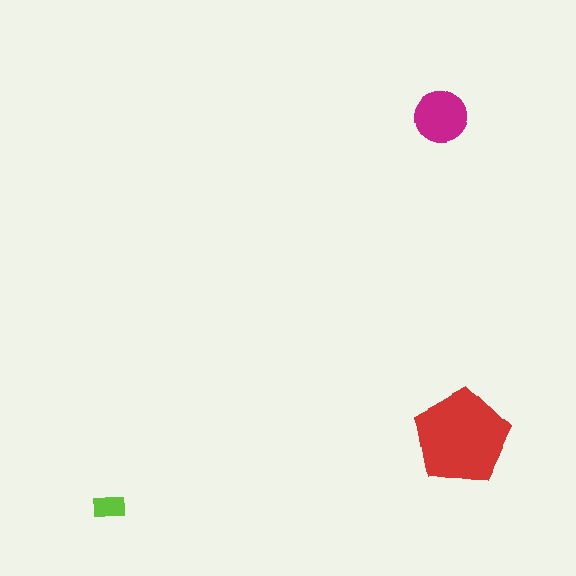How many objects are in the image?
There are 3 objects in the image.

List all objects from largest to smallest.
The red pentagon, the magenta circle, the lime rectangle.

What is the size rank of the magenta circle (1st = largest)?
2nd.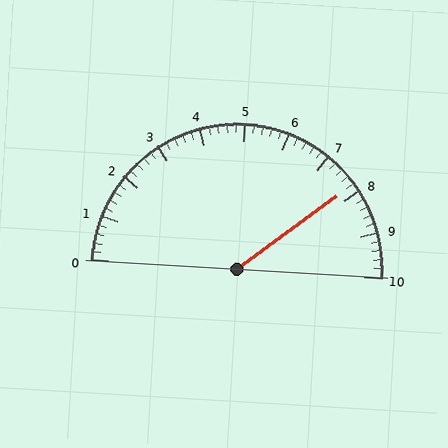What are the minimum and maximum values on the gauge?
The gauge ranges from 0 to 10.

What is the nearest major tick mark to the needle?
The nearest major tick mark is 8.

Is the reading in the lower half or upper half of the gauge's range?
The reading is in the upper half of the range (0 to 10).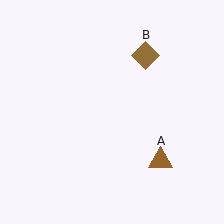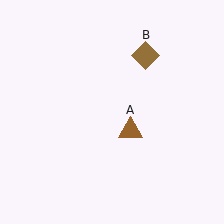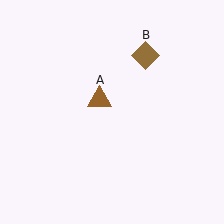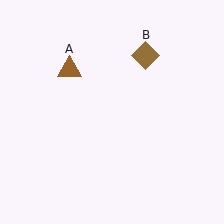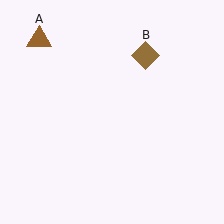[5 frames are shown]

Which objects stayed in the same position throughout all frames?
Brown diamond (object B) remained stationary.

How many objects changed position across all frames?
1 object changed position: brown triangle (object A).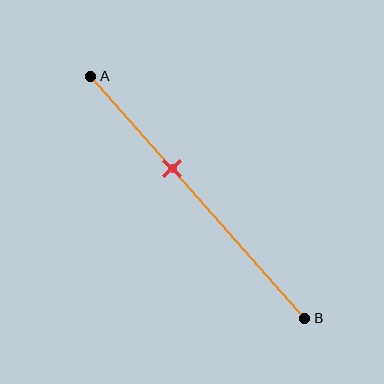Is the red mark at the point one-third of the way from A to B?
No, the mark is at about 40% from A, not at the 33% one-third point.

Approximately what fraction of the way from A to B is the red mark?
The red mark is approximately 40% of the way from A to B.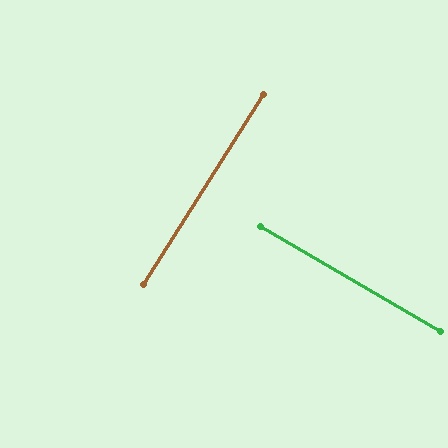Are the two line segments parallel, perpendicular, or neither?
Perpendicular — they meet at approximately 88°.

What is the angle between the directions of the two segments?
Approximately 88 degrees.